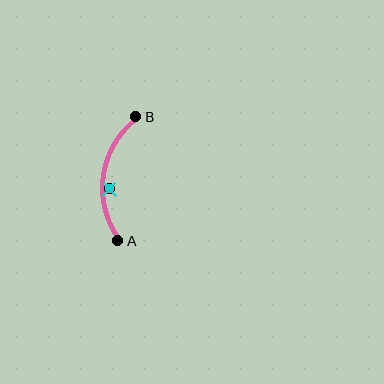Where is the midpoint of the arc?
The arc midpoint is the point on the curve farthest from the straight line joining A and B. It sits to the left of that line.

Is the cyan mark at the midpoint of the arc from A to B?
No — the cyan mark does not lie on the arc at all. It sits slightly inside the curve.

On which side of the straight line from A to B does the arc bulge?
The arc bulges to the left of the straight line connecting A and B.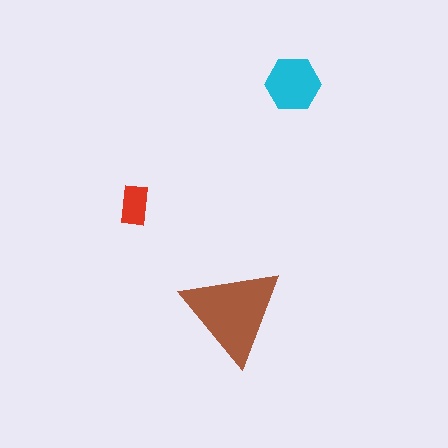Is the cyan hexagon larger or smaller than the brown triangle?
Smaller.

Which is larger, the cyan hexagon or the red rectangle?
The cyan hexagon.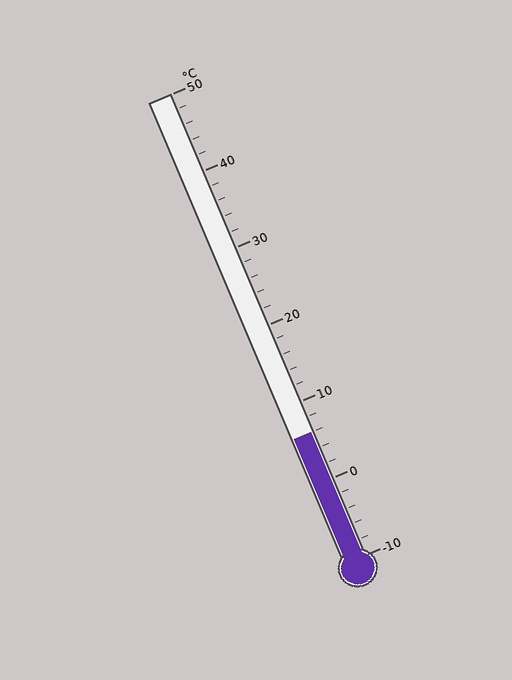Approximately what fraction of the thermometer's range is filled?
The thermometer is filled to approximately 25% of its range.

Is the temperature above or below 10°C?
The temperature is below 10°C.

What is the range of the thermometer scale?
The thermometer scale ranges from -10°C to 50°C.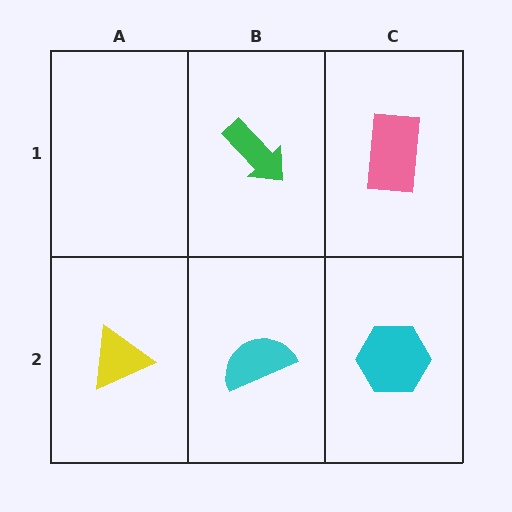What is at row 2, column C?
A cyan hexagon.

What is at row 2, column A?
A yellow triangle.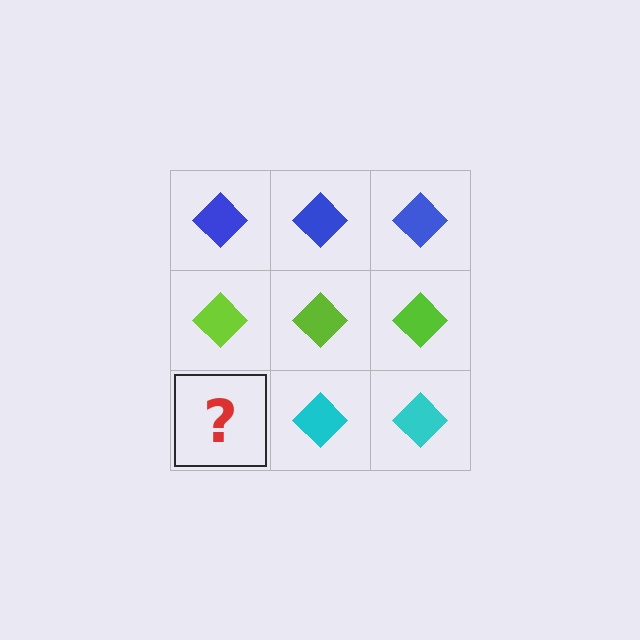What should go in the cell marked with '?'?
The missing cell should contain a cyan diamond.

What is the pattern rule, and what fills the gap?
The rule is that each row has a consistent color. The gap should be filled with a cyan diamond.